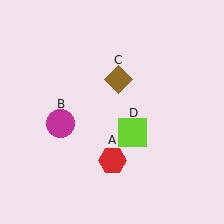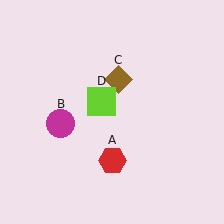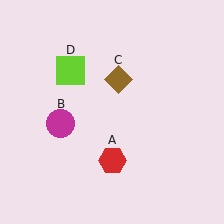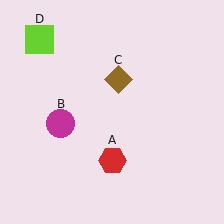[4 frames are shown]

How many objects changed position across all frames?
1 object changed position: lime square (object D).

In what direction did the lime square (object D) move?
The lime square (object D) moved up and to the left.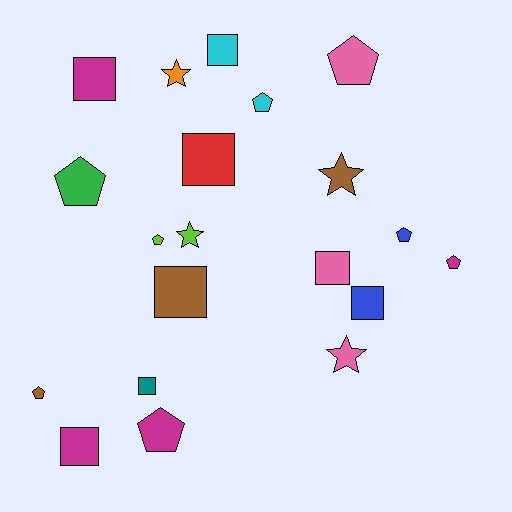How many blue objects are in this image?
There are 2 blue objects.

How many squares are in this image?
There are 8 squares.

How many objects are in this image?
There are 20 objects.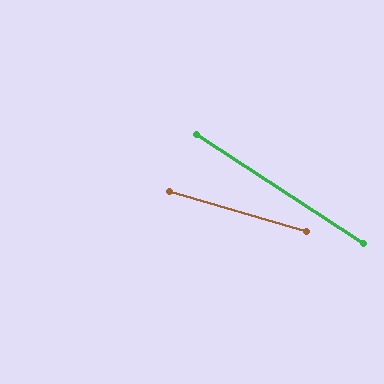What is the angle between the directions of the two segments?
Approximately 17 degrees.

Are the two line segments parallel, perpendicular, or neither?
Neither parallel nor perpendicular — they differ by about 17°.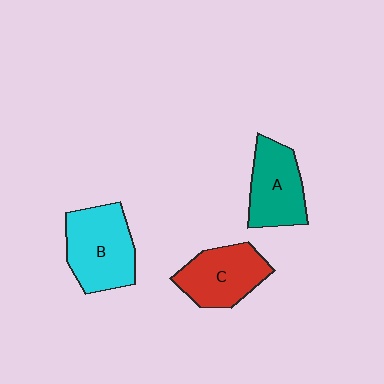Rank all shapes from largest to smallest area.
From largest to smallest: B (cyan), C (red), A (teal).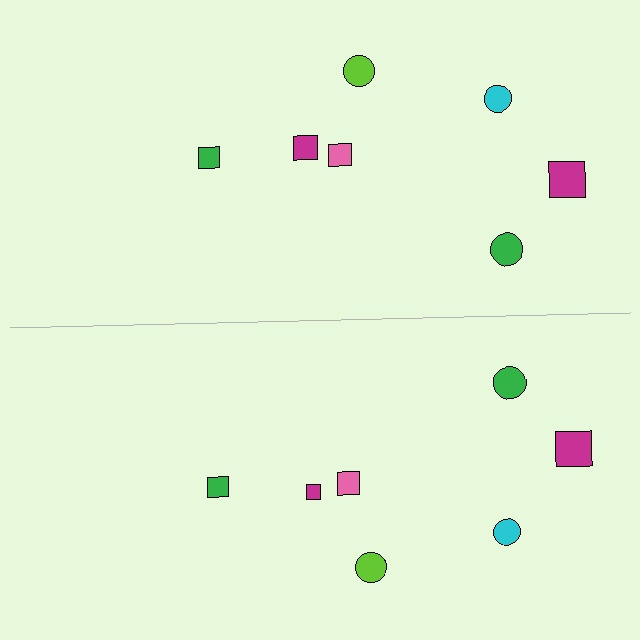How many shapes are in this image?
There are 14 shapes in this image.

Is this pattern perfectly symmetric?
No, the pattern is not perfectly symmetric. The magenta square on the bottom side has a different size than its mirror counterpart.